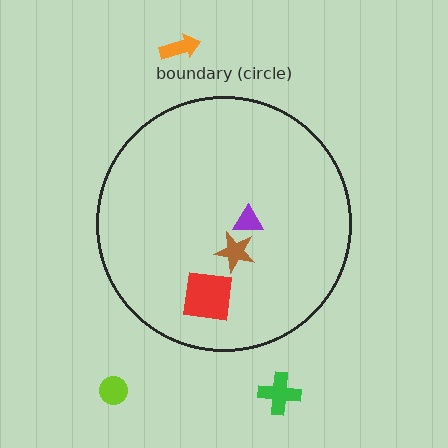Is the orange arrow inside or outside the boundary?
Outside.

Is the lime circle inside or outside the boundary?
Outside.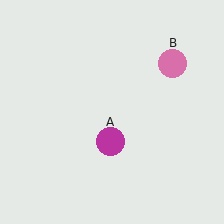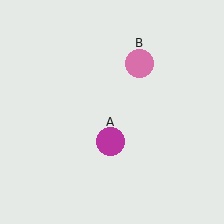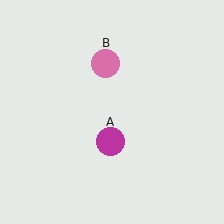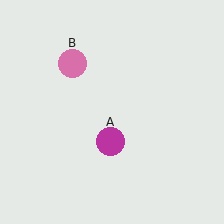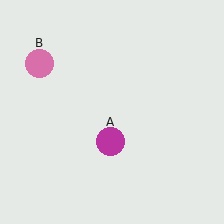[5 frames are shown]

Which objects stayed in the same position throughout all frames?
Magenta circle (object A) remained stationary.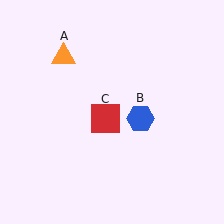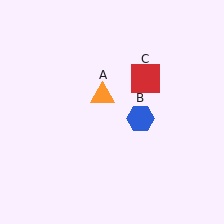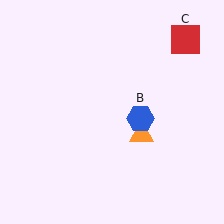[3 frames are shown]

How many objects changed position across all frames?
2 objects changed position: orange triangle (object A), red square (object C).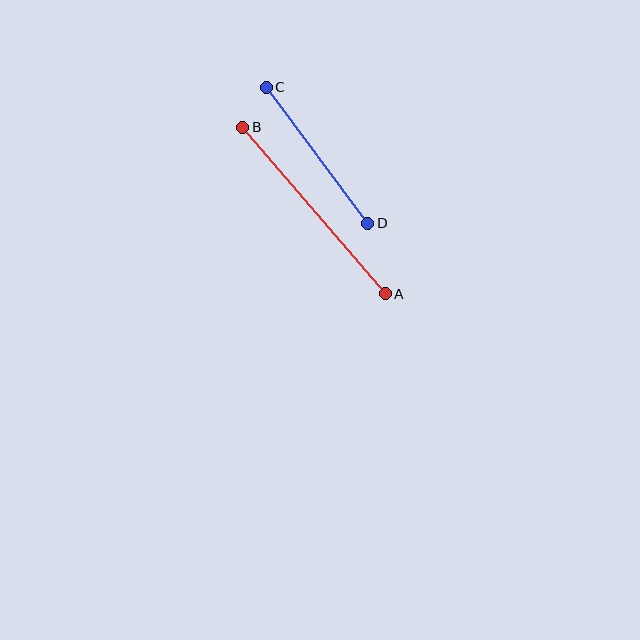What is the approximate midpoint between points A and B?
The midpoint is at approximately (314, 211) pixels.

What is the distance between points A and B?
The distance is approximately 219 pixels.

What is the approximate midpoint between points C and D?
The midpoint is at approximately (317, 155) pixels.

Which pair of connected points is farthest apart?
Points A and B are farthest apart.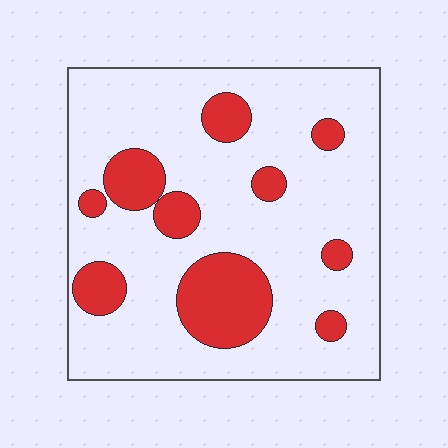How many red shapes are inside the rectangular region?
10.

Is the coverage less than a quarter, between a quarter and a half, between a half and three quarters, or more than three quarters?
Less than a quarter.